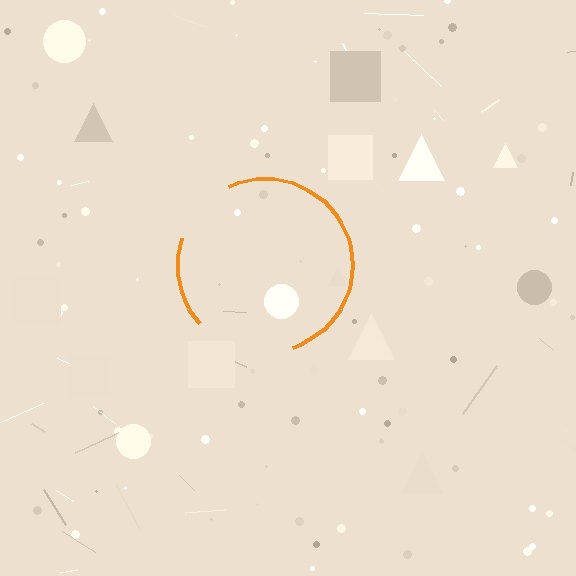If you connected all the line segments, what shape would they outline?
They would outline a circle.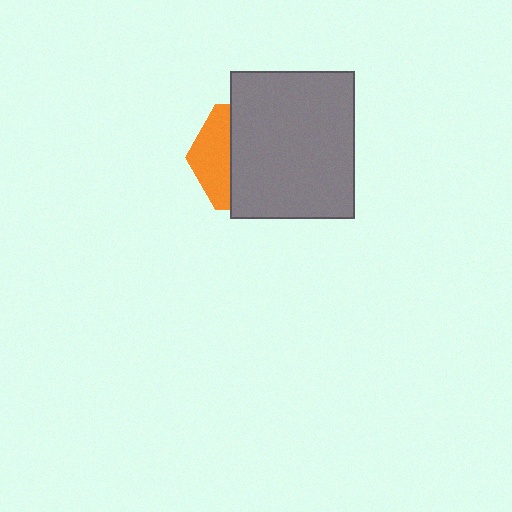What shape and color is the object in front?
The object in front is a gray rectangle.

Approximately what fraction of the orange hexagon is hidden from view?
Roughly 68% of the orange hexagon is hidden behind the gray rectangle.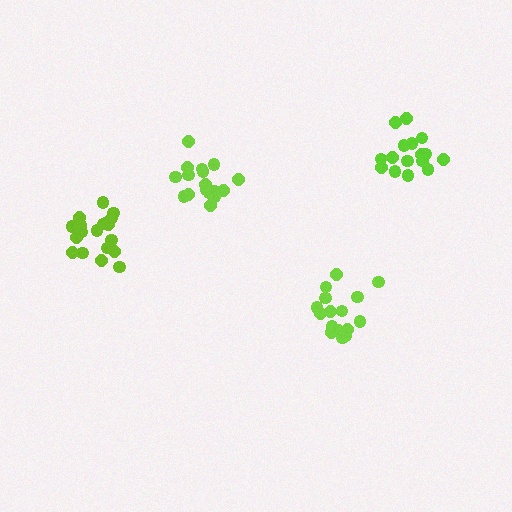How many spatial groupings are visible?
There are 4 spatial groupings.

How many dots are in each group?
Group 1: 17 dots, Group 2: 19 dots, Group 3: 17 dots, Group 4: 16 dots (69 total).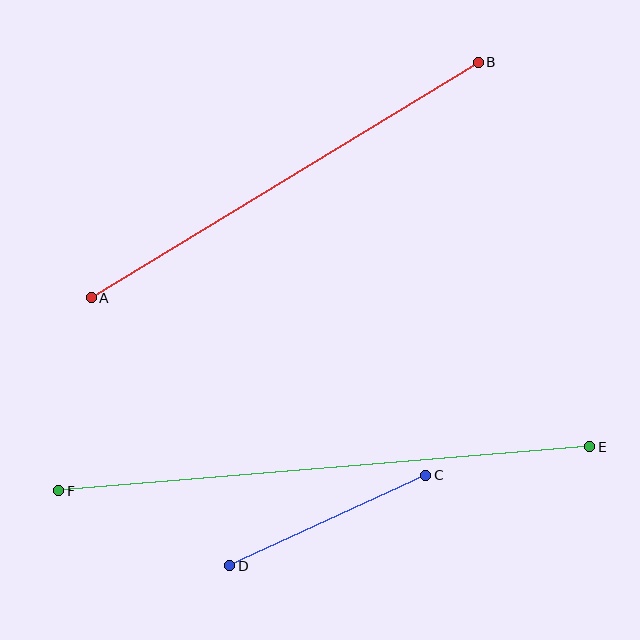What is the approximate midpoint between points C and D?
The midpoint is at approximately (328, 520) pixels.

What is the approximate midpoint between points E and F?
The midpoint is at approximately (324, 469) pixels.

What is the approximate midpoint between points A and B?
The midpoint is at approximately (285, 180) pixels.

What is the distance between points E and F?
The distance is approximately 533 pixels.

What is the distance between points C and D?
The distance is approximately 216 pixels.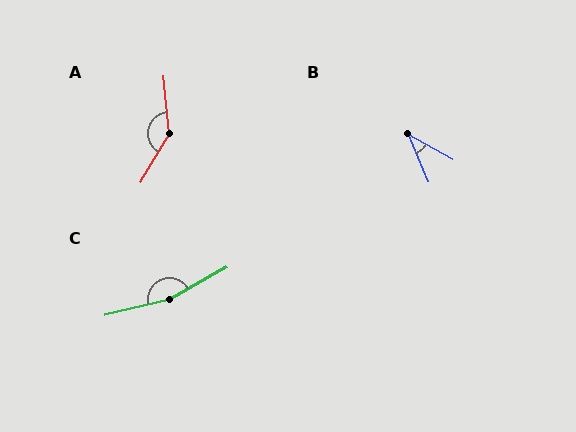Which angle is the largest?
C, at approximately 163 degrees.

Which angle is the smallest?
B, at approximately 38 degrees.